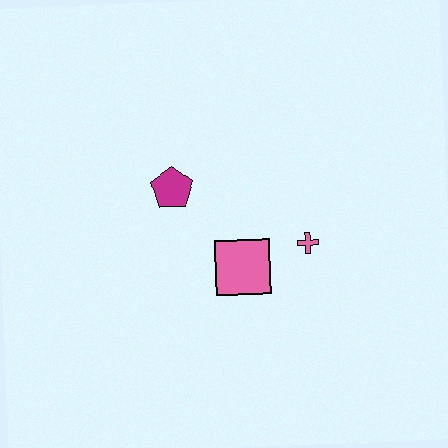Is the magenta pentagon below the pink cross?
No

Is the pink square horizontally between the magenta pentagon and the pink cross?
Yes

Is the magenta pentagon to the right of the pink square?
No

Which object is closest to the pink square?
The pink cross is closest to the pink square.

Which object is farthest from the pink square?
The magenta pentagon is farthest from the pink square.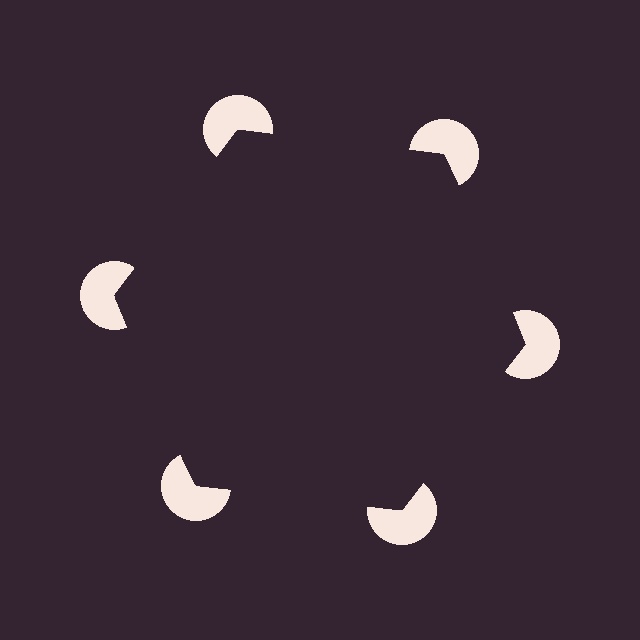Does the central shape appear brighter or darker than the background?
It typically appears slightly darker than the background, even though no actual brightness change is drawn.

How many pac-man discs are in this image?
There are 6 — one at each vertex of the illusory hexagon.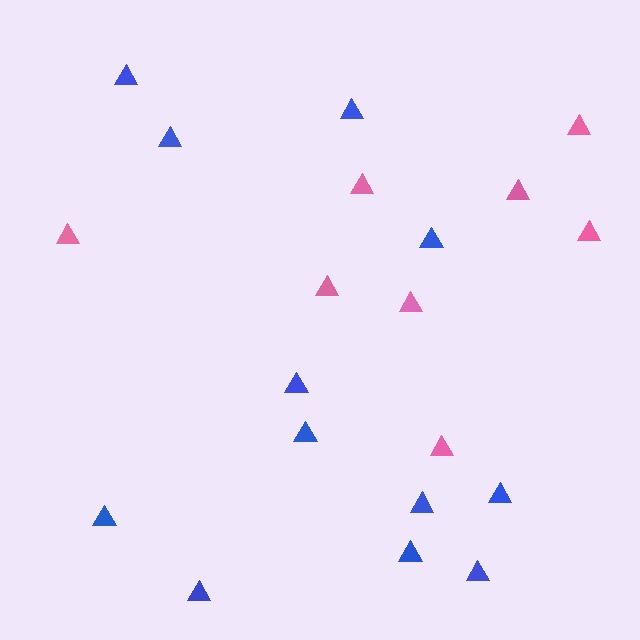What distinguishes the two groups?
There are 2 groups: one group of blue triangles (12) and one group of pink triangles (8).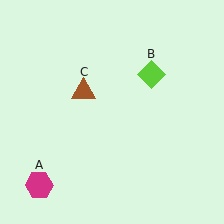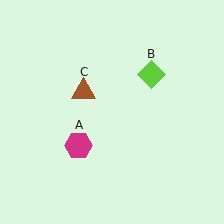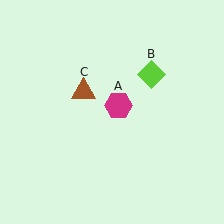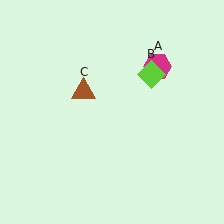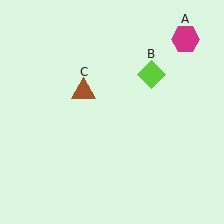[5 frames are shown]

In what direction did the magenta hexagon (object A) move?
The magenta hexagon (object A) moved up and to the right.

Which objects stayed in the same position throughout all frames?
Lime diamond (object B) and brown triangle (object C) remained stationary.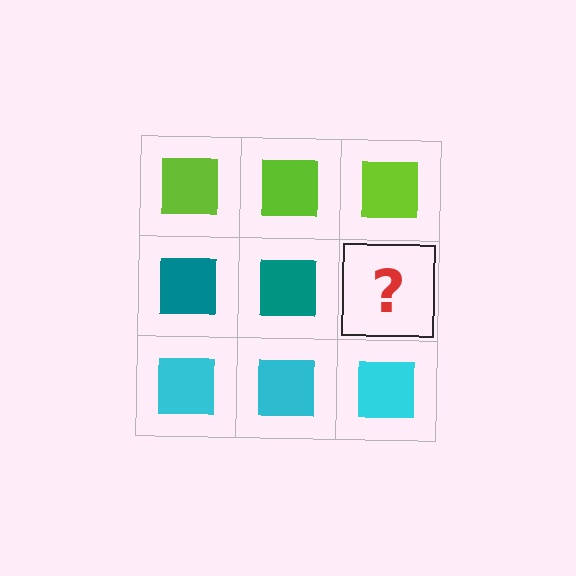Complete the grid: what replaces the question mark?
The question mark should be replaced with a teal square.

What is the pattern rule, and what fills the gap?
The rule is that each row has a consistent color. The gap should be filled with a teal square.